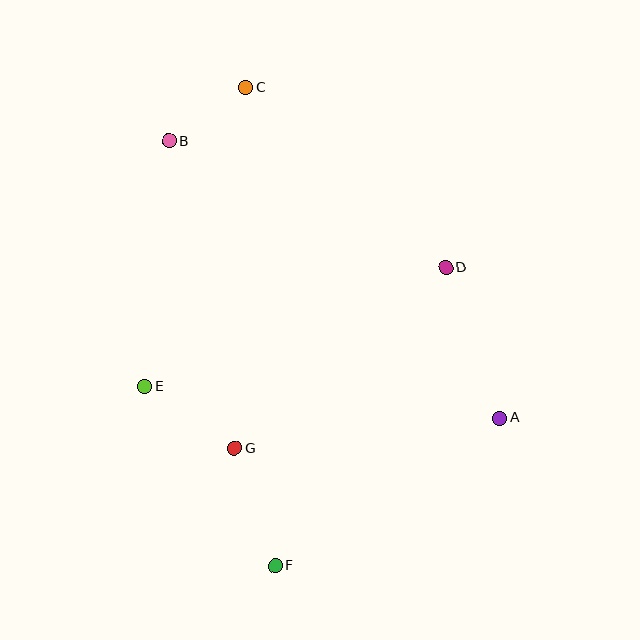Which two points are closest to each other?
Points B and C are closest to each other.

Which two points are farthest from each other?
Points C and F are farthest from each other.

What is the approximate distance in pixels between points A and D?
The distance between A and D is approximately 160 pixels.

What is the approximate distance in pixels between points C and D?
The distance between C and D is approximately 269 pixels.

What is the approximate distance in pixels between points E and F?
The distance between E and F is approximately 222 pixels.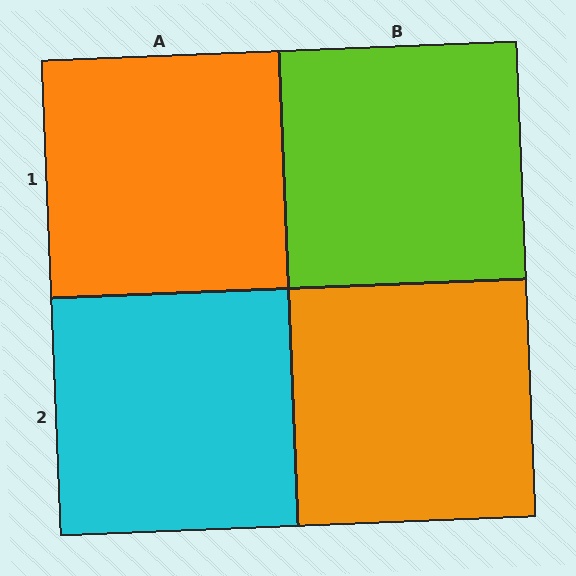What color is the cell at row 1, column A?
Orange.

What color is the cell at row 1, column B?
Lime.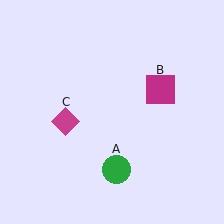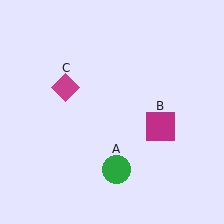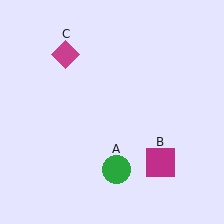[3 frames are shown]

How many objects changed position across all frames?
2 objects changed position: magenta square (object B), magenta diamond (object C).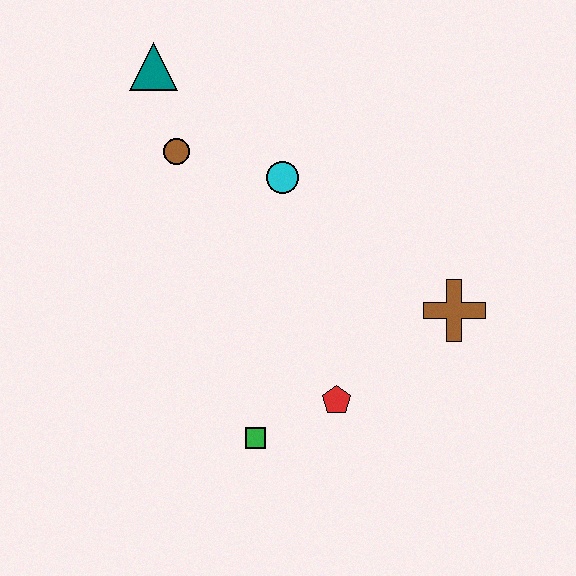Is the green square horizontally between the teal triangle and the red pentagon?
Yes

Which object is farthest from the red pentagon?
The teal triangle is farthest from the red pentagon.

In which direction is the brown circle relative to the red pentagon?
The brown circle is above the red pentagon.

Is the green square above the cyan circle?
No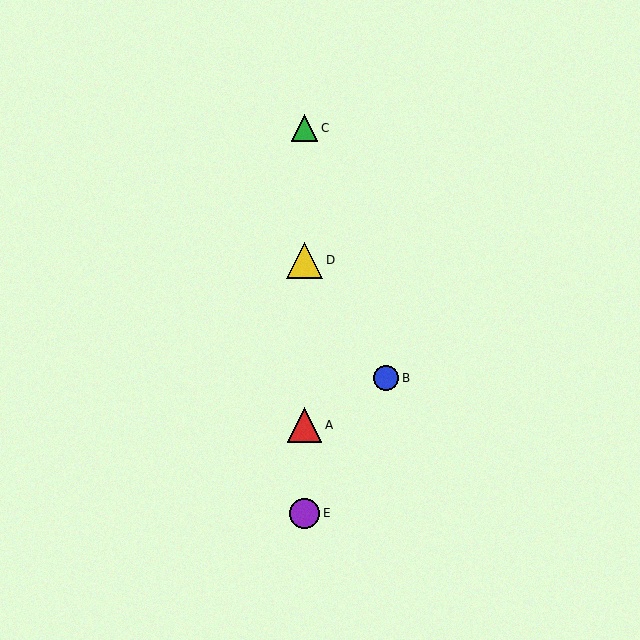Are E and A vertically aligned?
Yes, both are at x≈305.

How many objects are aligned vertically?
4 objects (A, C, D, E) are aligned vertically.